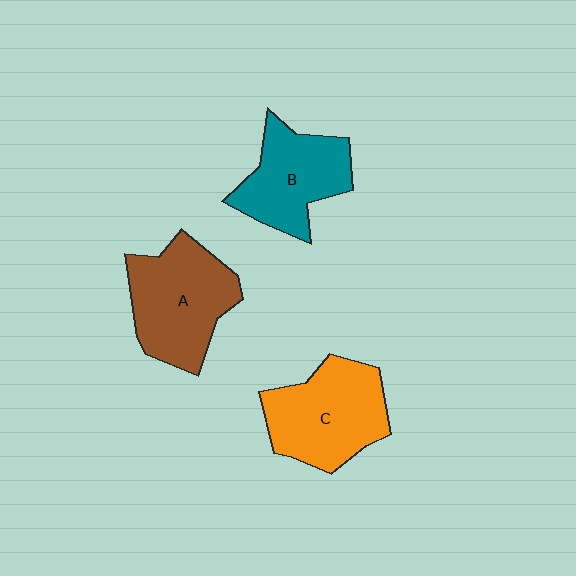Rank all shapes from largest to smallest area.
From largest to smallest: A (brown), C (orange), B (teal).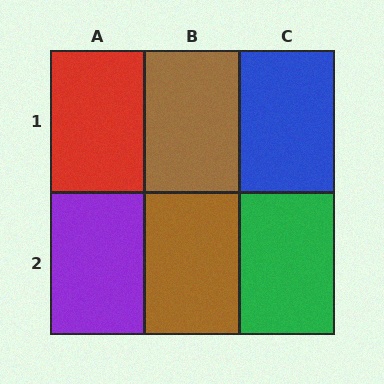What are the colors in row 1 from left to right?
Red, brown, blue.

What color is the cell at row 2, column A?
Purple.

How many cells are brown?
2 cells are brown.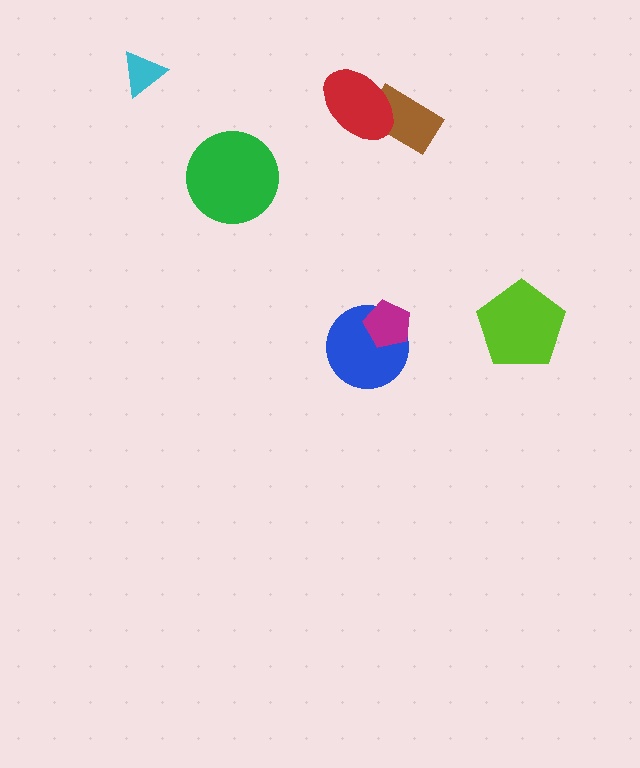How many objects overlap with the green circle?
0 objects overlap with the green circle.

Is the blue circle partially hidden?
Yes, it is partially covered by another shape.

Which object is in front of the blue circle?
The magenta pentagon is in front of the blue circle.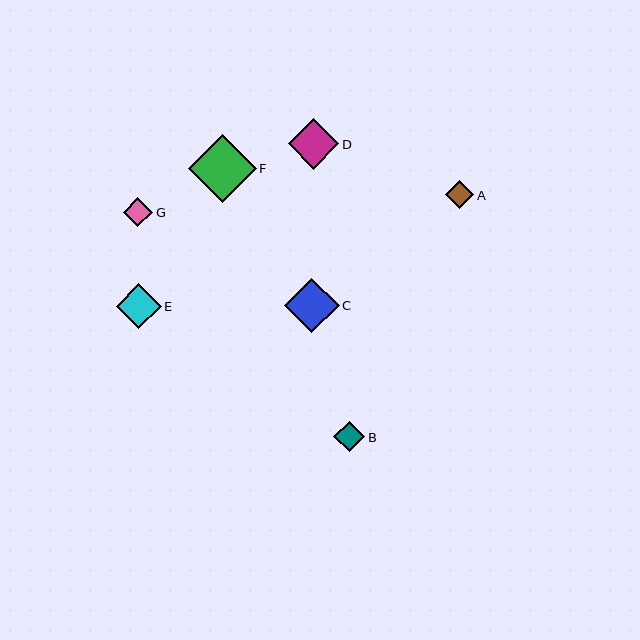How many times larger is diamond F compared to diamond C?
Diamond F is approximately 1.2 times the size of diamond C.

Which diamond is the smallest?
Diamond A is the smallest with a size of approximately 28 pixels.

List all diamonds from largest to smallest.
From largest to smallest: F, C, D, E, B, G, A.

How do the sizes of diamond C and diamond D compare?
Diamond C and diamond D are approximately the same size.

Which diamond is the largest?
Diamond F is the largest with a size of approximately 68 pixels.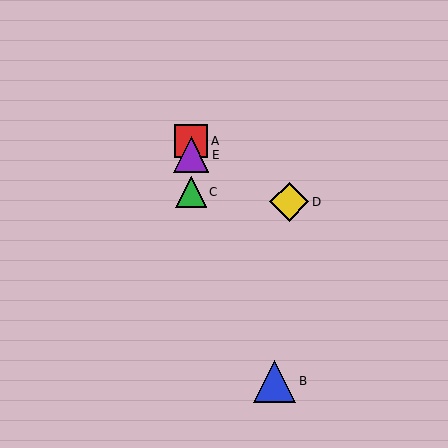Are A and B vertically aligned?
No, A is at x≈191 and B is at x≈275.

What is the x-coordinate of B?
Object B is at x≈275.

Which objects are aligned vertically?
Objects A, C, E are aligned vertically.